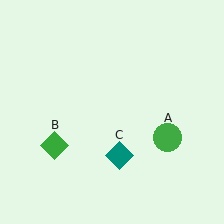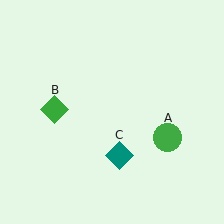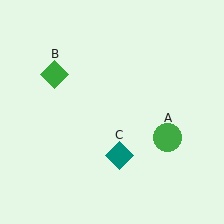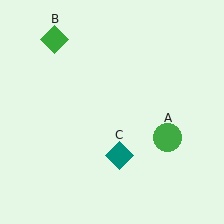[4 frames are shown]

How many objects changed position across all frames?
1 object changed position: green diamond (object B).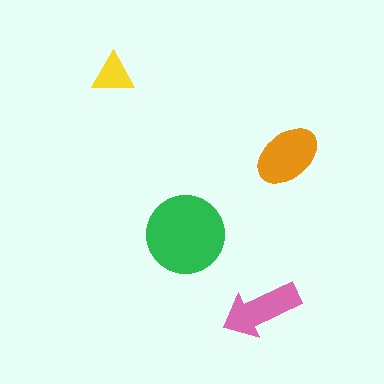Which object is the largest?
The green circle.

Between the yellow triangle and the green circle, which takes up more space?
The green circle.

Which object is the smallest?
The yellow triangle.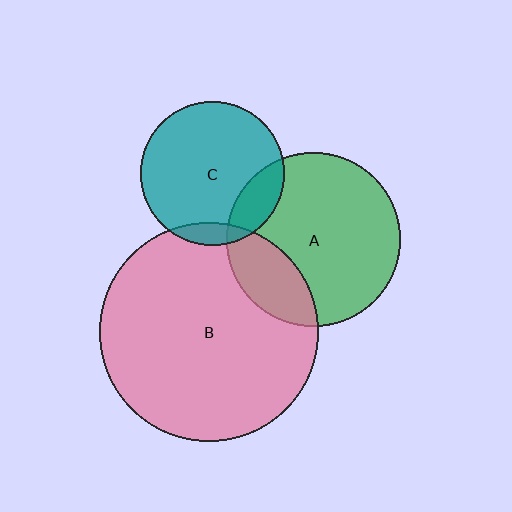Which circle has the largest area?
Circle B (pink).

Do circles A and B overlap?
Yes.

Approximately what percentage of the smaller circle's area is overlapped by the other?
Approximately 25%.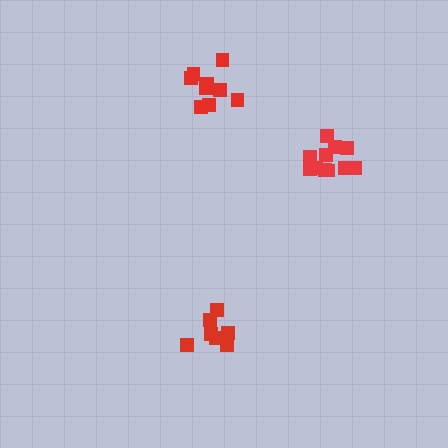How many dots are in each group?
Group 1: 7 dots, Group 2: 11 dots, Group 3: 9 dots (27 total).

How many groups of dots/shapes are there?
There are 3 groups.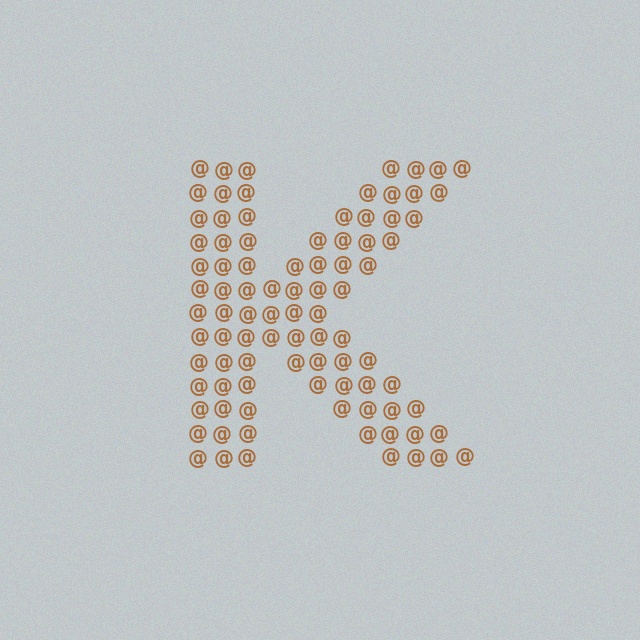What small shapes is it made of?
It is made of small at signs.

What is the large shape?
The large shape is the letter K.